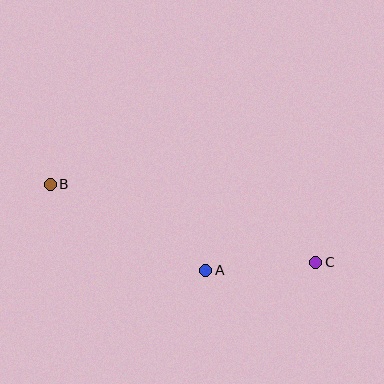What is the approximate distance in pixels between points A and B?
The distance between A and B is approximately 178 pixels.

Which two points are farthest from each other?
Points B and C are farthest from each other.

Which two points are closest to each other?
Points A and C are closest to each other.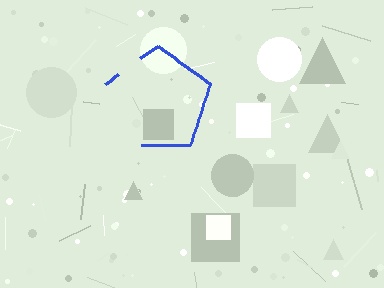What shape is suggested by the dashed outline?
The dashed outline suggests a pentagon.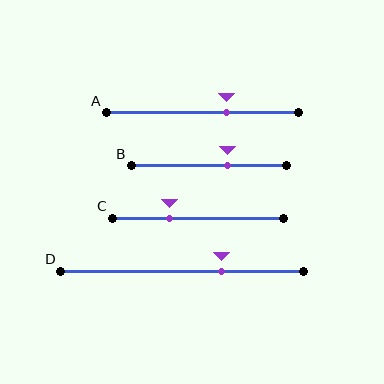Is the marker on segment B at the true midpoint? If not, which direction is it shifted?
No, the marker on segment B is shifted to the right by about 12% of the segment length.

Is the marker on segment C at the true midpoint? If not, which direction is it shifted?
No, the marker on segment C is shifted to the left by about 17% of the segment length.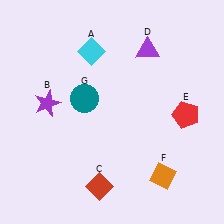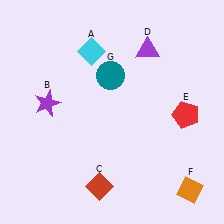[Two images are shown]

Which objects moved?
The objects that moved are: the orange diamond (F), the teal circle (G).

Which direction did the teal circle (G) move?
The teal circle (G) moved right.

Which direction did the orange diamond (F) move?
The orange diamond (F) moved right.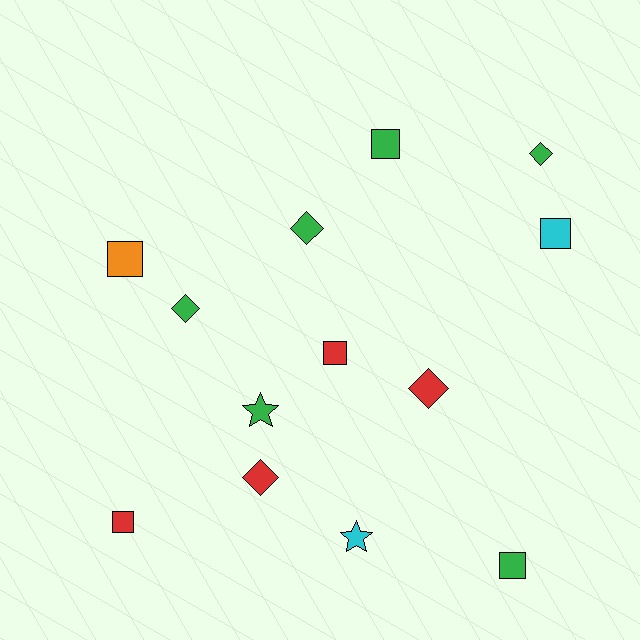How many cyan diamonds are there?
There are no cyan diamonds.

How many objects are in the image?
There are 13 objects.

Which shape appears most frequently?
Square, with 6 objects.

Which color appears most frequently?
Green, with 6 objects.